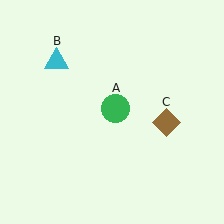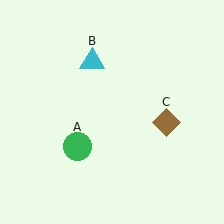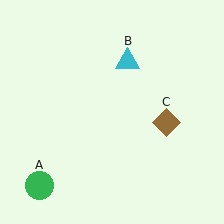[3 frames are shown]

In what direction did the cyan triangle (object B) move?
The cyan triangle (object B) moved right.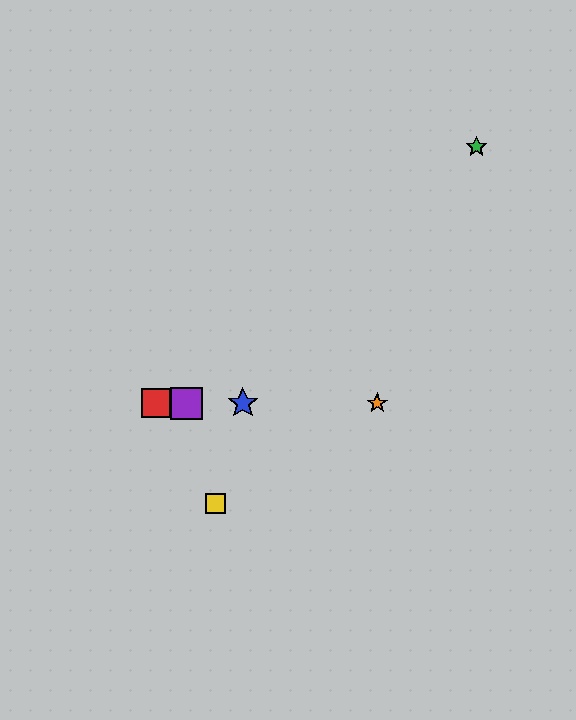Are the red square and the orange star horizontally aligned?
Yes, both are at y≈403.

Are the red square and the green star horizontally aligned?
No, the red square is at y≈403 and the green star is at y≈147.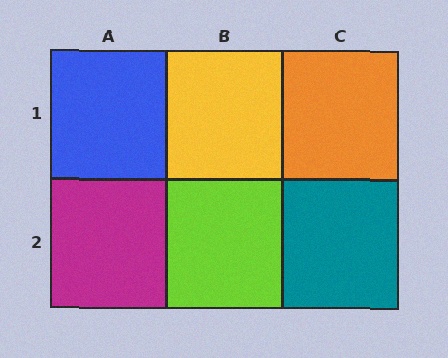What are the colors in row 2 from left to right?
Magenta, lime, teal.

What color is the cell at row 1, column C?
Orange.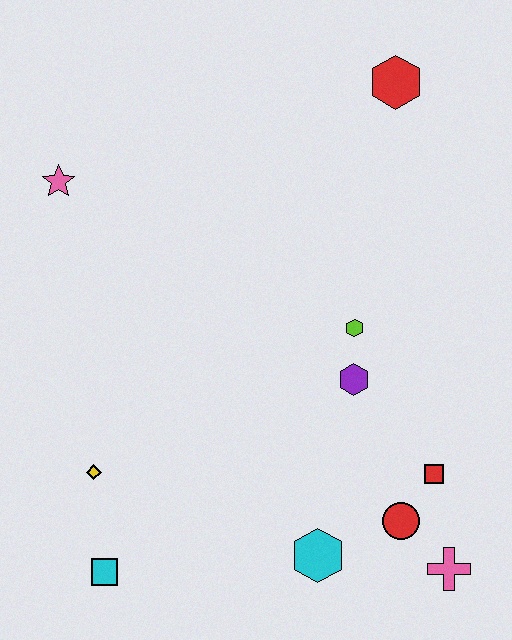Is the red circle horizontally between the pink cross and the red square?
No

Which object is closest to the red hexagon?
The lime hexagon is closest to the red hexagon.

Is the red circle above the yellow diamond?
No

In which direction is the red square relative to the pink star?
The red square is to the right of the pink star.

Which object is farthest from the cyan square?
The red hexagon is farthest from the cyan square.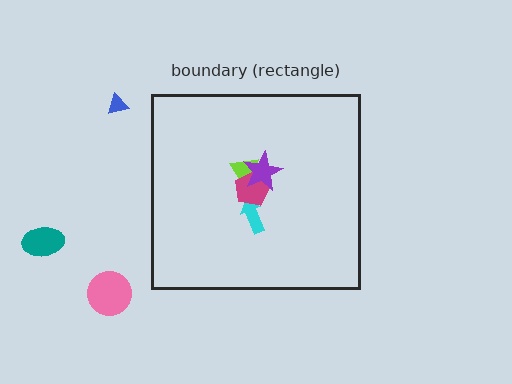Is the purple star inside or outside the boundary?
Inside.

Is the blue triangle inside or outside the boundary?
Outside.